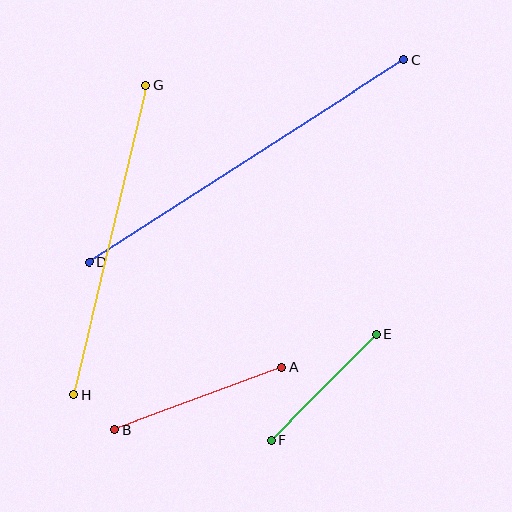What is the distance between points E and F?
The distance is approximately 150 pixels.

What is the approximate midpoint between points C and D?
The midpoint is at approximately (247, 161) pixels.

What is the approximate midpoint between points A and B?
The midpoint is at approximately (198, 399) pixels.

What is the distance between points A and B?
The distance is approximately 179 pixels.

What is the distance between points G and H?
The distance is approximately 317 pixels.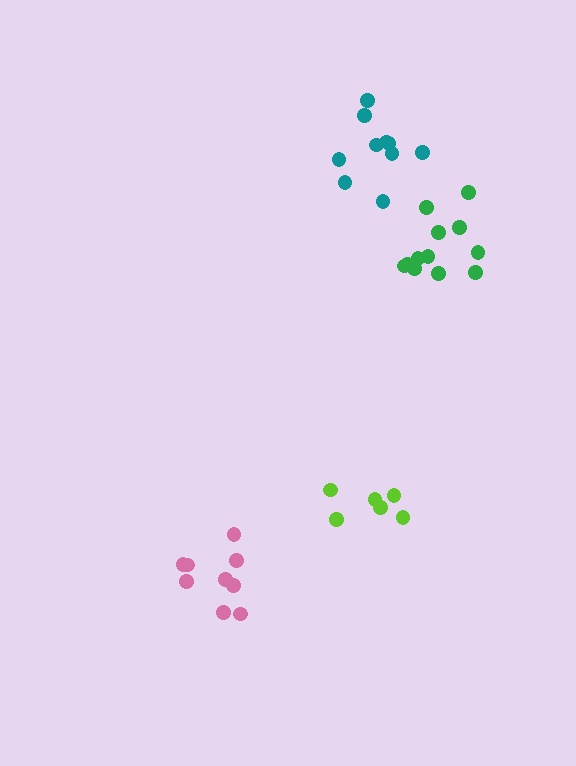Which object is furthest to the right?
The green cluster is rightmost.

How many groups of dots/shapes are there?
There are 4 groups.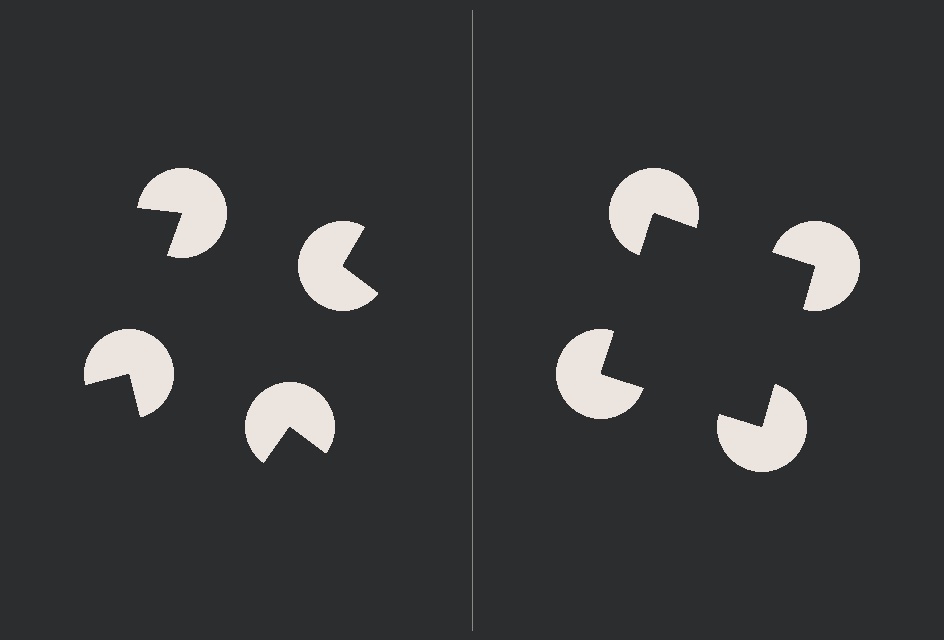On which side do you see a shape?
An illusory square appears on the right side. On the left side the wedge cuts are rotated, so no coherent shape forms.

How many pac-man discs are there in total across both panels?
8 — 4 on each side.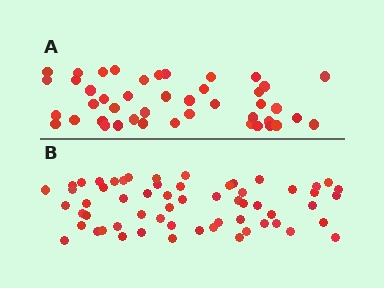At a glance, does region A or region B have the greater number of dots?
Region B (the bottom region) has more dots.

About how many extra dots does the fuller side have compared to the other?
Region B has approximately 15 more dots than region A.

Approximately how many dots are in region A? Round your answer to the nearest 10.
About 40 dots. (The exact count is 44, which rounds to 40.)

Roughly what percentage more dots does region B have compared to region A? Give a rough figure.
About 35% more.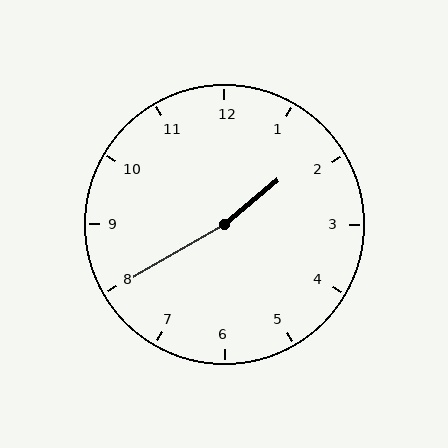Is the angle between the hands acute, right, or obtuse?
It is obtuse.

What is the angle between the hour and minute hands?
Approximately 170 degrees.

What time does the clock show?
1:40.